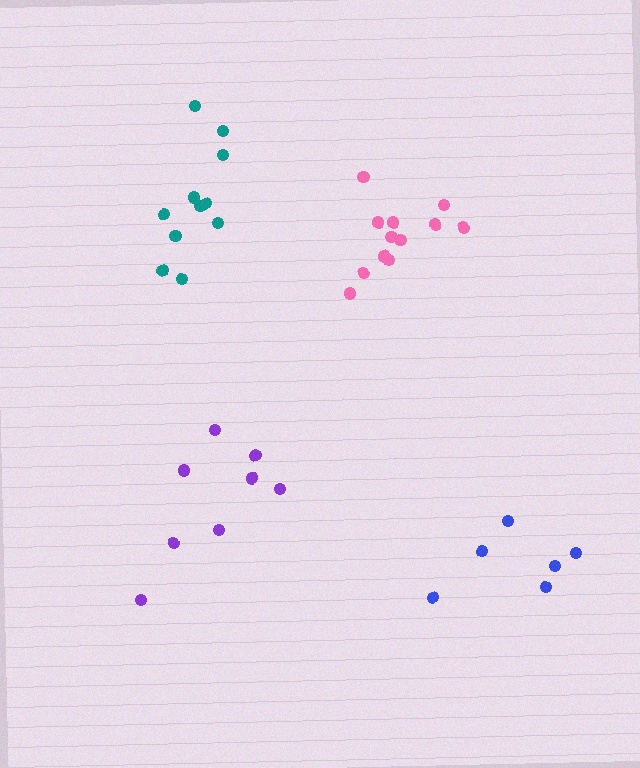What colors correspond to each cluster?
The clusters are colored: teal, pink, purple, blue.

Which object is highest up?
The teal cluster is topmost.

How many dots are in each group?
Group 1: 11 dots, Group 2: 12 dots, Group 3: 8 dots, Group 4: 6 dots (37 total).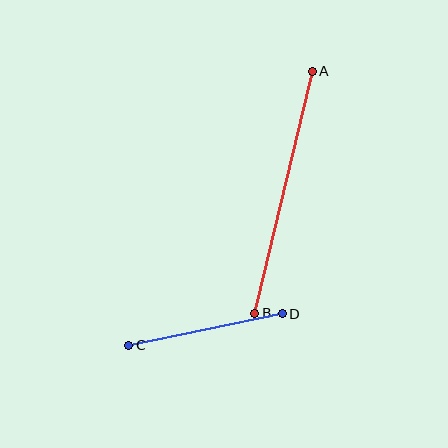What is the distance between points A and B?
The distance is approximately 248 pixels.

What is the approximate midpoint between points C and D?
The midpoint is at approximately (205, 330) pixels.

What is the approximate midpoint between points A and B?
The midpoint is at approximately (284, 192) pixels.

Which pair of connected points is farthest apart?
Points A and B are farthest apart.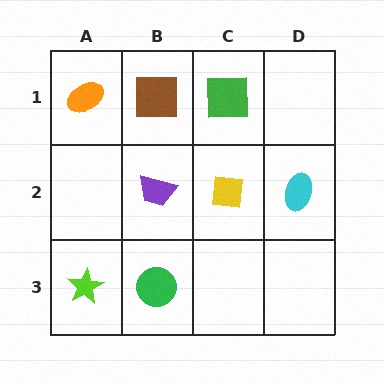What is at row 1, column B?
A brown square.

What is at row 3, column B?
A green circle.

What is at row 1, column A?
An orange ellipse.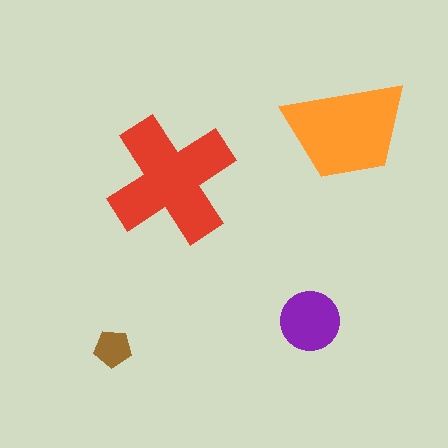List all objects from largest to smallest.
The red cross, the orange trapezoid, the purple circle, the brown pentagon.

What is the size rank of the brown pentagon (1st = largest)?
4th.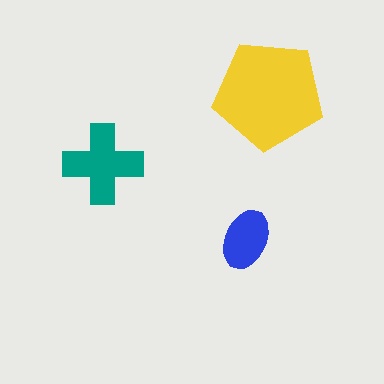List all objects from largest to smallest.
The yellow pentagon, the teal cross, the blue ellipse.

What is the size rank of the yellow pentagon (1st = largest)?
1st.